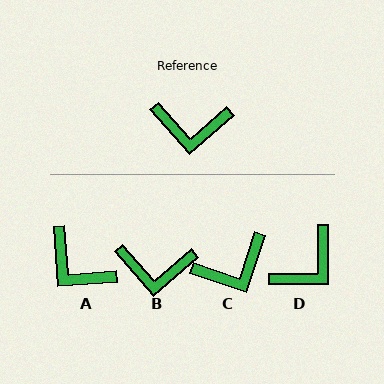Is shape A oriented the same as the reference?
No, it is off by about 36 degrees.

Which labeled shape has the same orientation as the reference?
B.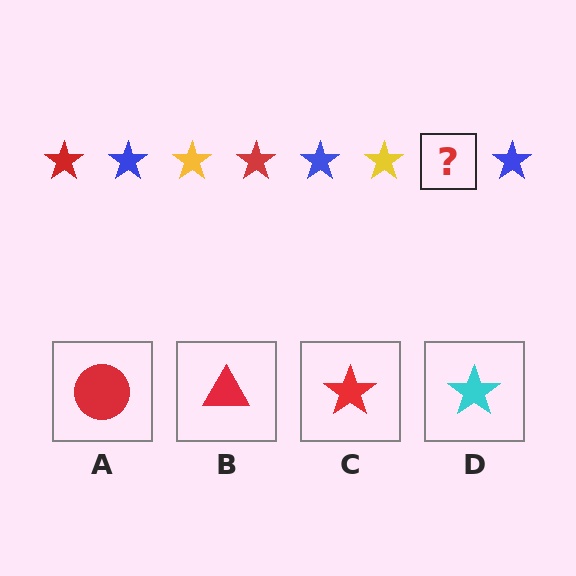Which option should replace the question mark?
Option C.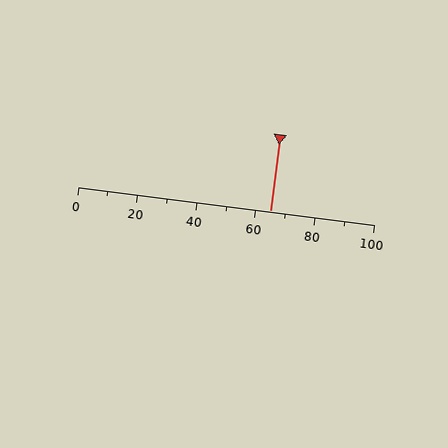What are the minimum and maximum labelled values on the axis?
The axis runs from 0 to 100.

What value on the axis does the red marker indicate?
The marker indicates approximately 65.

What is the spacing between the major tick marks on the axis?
The major ticks are spaced 20 apart.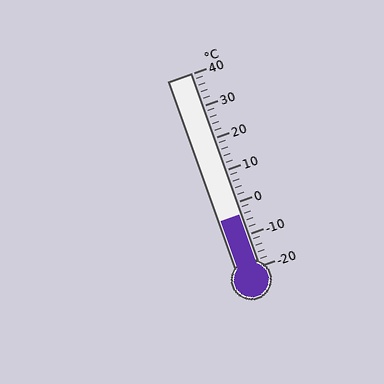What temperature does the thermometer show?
The thermometer shows approximately -4°C.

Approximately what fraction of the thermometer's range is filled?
The thermometer is filled to approximately 25% of its range.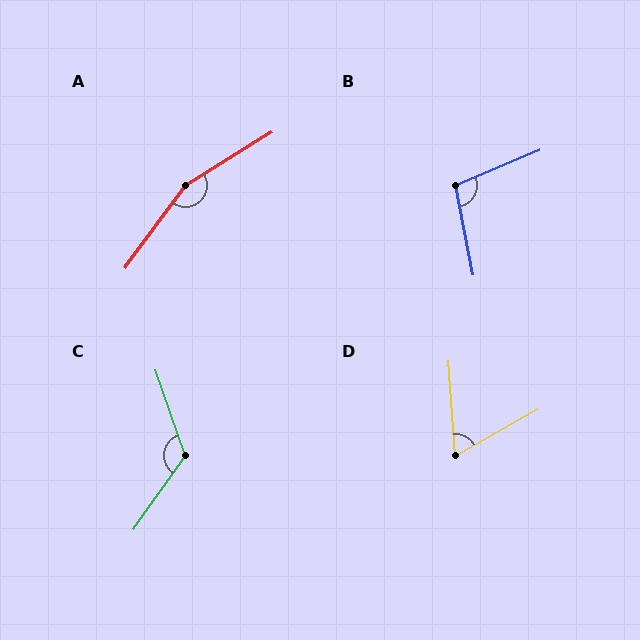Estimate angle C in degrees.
Approximately 126 degrees.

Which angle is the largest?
A, at approximately 158 degrees.